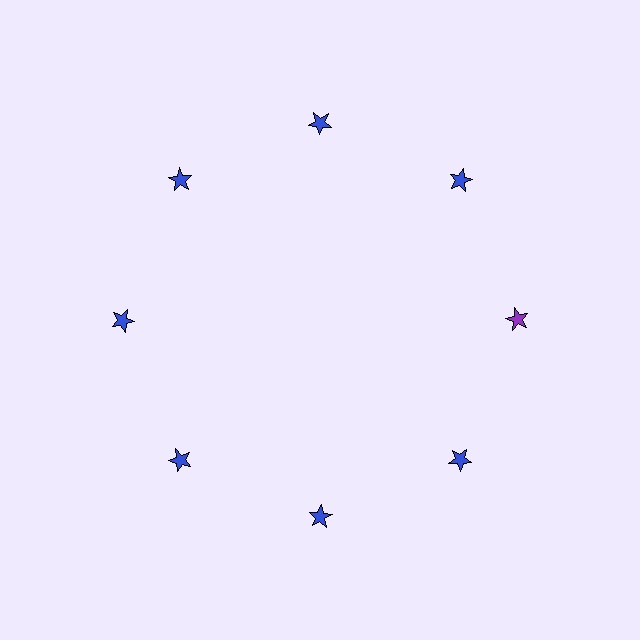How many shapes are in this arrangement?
There are 8 shapes arranged in a ring pattern.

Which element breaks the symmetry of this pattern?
The purple star at roughly the 3 o'clock position breaks the symmetry. All other shapes are blue stars.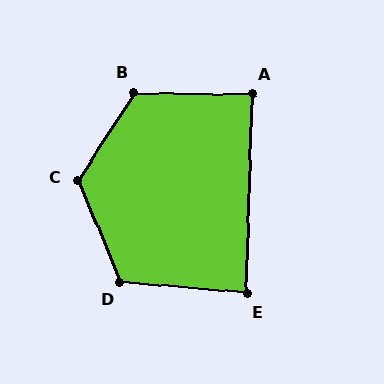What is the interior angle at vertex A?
Approximately 89 degrees (approximately right).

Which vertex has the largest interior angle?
C, at approximately 124 degrees.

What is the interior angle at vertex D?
Approximately 118 degrees (obtuse).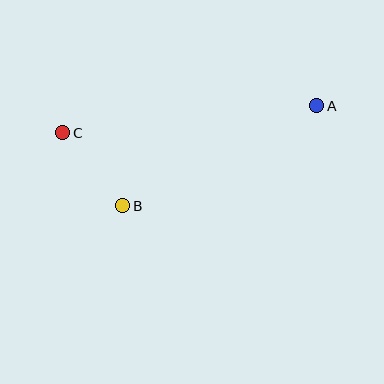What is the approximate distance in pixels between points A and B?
The distance between A and B is approximately 218 pixels.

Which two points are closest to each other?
Points B and C are closest to each other.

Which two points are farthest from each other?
Points A and C are farthest from each other.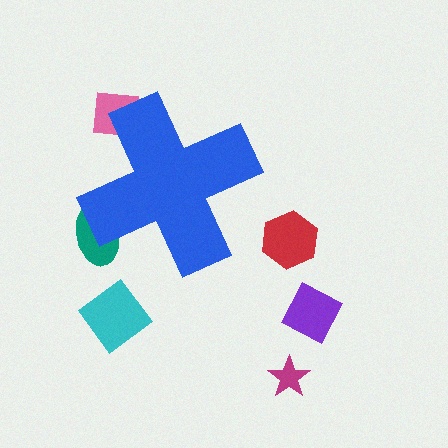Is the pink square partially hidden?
Yes, the pink square is partially hidden behind the blue cross.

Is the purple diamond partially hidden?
No, the purple diamond is fully visible.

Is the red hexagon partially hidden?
No, the red hexagon is fully visible.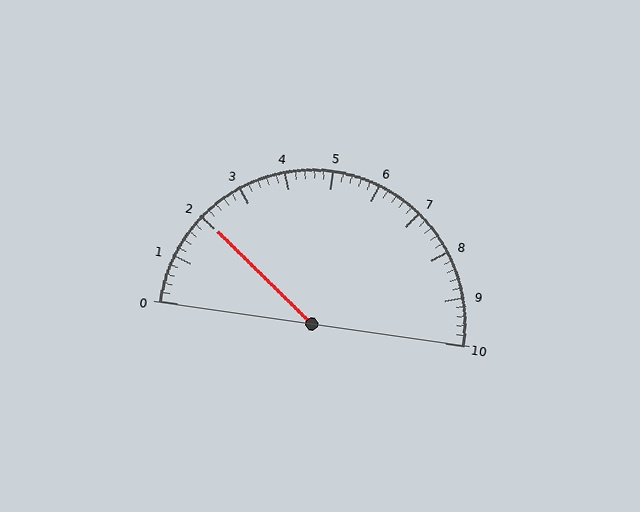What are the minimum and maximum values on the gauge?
The gauge ranges from 0 to 10.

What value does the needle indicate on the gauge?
The needle indicates approximately 2.0.